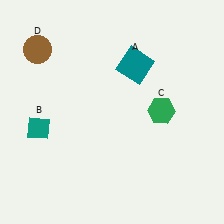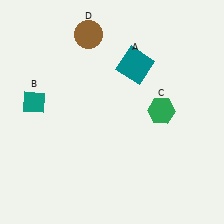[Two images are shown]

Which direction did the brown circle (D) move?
The brown circle (D) moved right.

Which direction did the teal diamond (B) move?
The teal diamond (B) moved up.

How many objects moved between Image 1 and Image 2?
2 objects moved between the two images.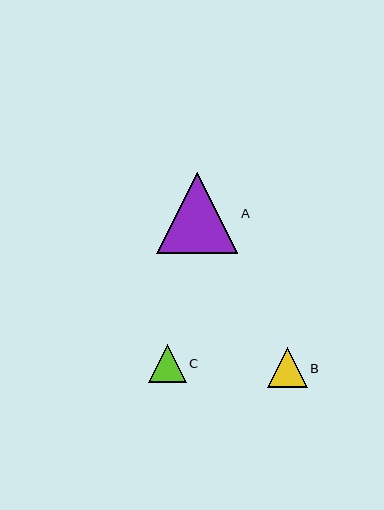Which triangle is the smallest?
Triangle C is the smallest with a size of approximately 38 pixels.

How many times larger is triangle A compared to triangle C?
Triangle A is approximately 2.1 times the size of triangle C.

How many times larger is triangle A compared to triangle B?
Triangle A is approximately 2.0 times the size of triangle B.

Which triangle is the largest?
Triangle A is the largest with a size of approximately 81 pixels.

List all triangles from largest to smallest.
From largest to smallest: A, B, C.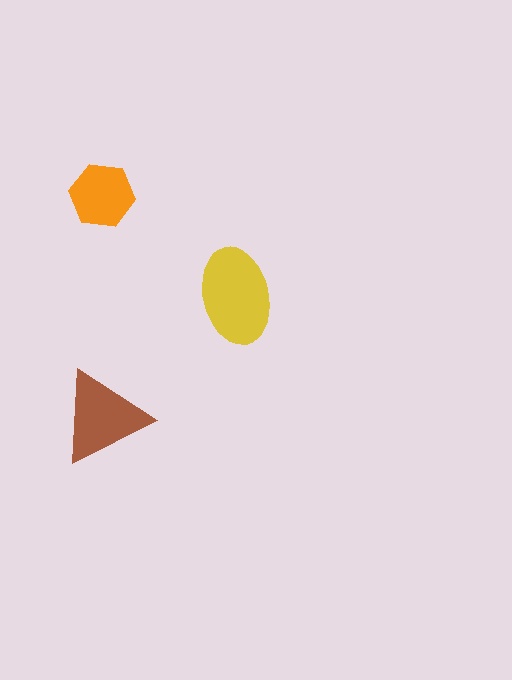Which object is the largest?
The yellow ellipse.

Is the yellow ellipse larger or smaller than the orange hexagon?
Larger.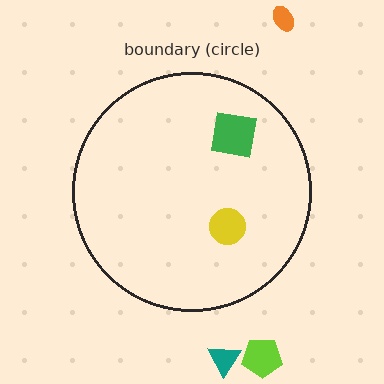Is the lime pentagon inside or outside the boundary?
Outside.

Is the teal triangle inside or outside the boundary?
Outside.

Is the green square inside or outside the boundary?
Inside.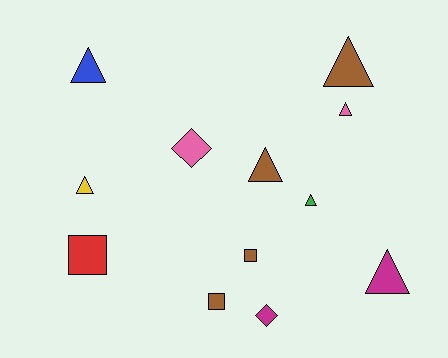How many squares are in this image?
There are 3 squares.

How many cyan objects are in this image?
There are no cyan objects.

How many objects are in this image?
There are 12 objects.